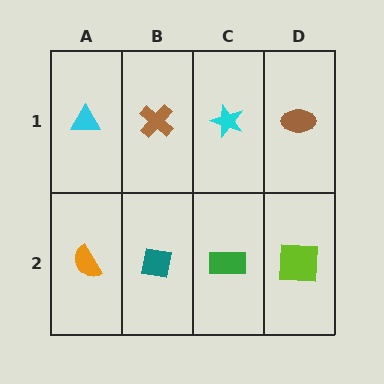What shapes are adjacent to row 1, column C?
A green rectangle (row 2, column C), a brown cross (row 1, column B), a brown ellipse (row 1, column D).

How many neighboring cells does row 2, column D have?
2.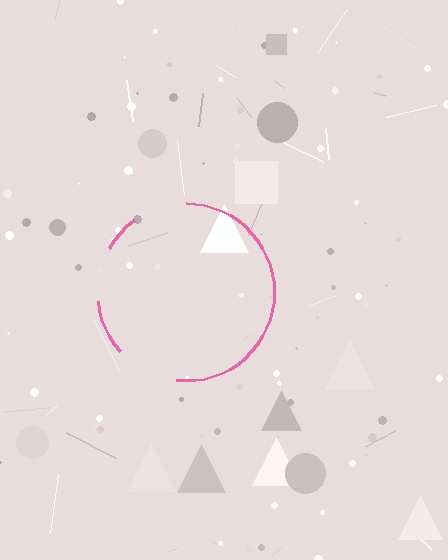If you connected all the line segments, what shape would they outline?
They would outline a circle.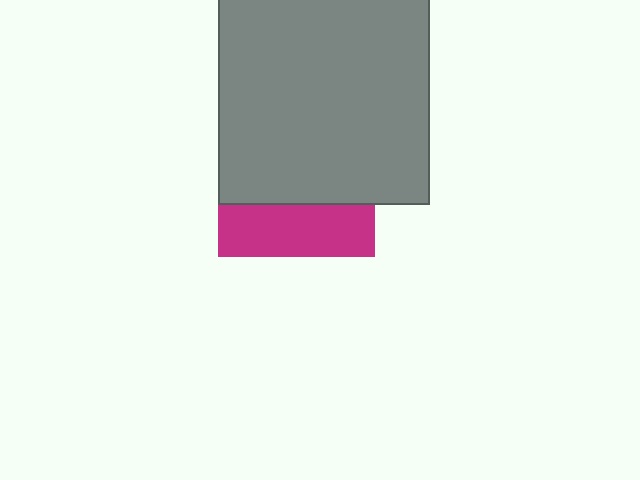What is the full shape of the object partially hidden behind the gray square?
The partially hidden object is a magenta square.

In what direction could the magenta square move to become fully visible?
The magenta square could move down. That would shift it out from behind the gray square entirely.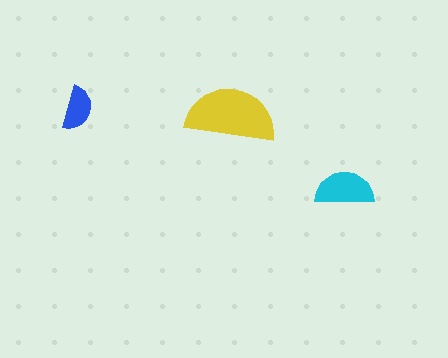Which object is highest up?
The blue semicircle is topmost.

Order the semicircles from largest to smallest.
the yellow one, the cyan one, the blue one.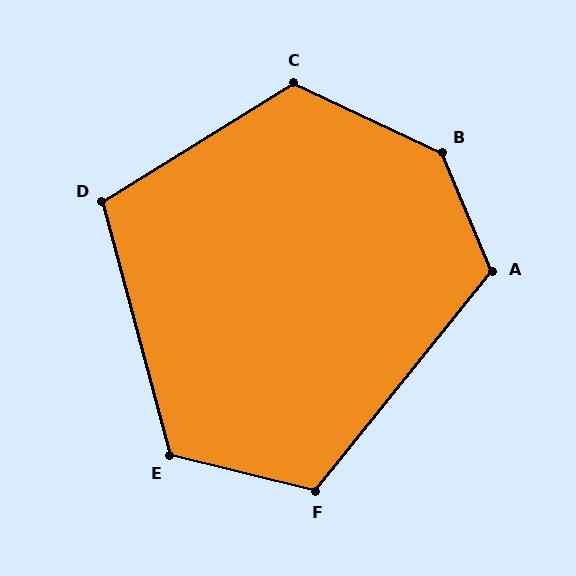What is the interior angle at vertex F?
Approximately 115 degrees (obtuse).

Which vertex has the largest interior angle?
B, at approximately 138 degrees.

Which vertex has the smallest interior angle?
D, at approximately 107 degrees.